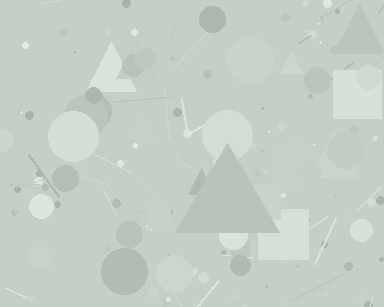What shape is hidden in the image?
A triangle is hidden in the image.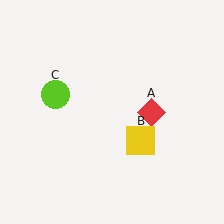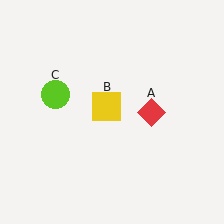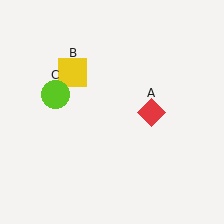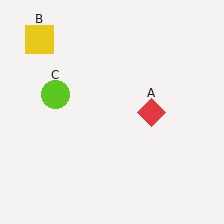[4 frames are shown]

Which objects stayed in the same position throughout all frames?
Red diamond (object A) and lime circle (object C) remained stationary.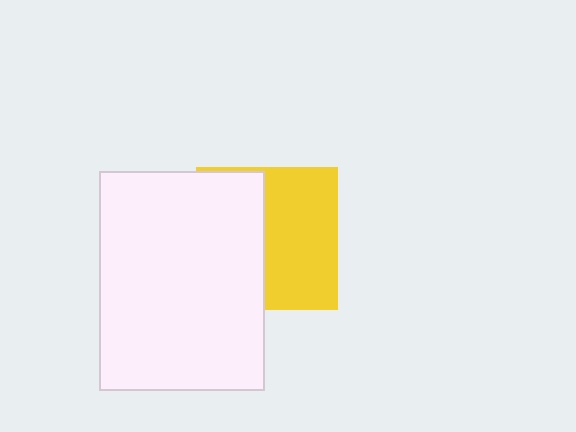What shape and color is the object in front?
The object in front is a white rectangle.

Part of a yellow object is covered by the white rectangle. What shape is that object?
It is a square.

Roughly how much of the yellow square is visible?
About half of it is visible (roughly 52%).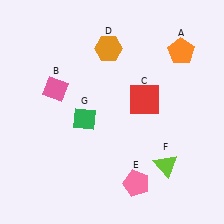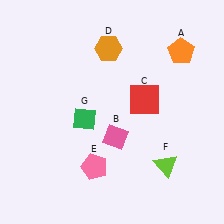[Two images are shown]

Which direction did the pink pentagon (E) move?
The pink pentagon (E) moved left.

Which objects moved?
The objects that moved are: the pink diamond (B), the pink pentagon (E).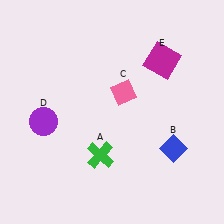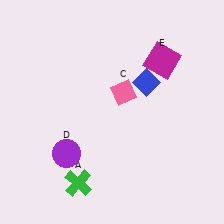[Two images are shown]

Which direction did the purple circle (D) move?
The purple circle (D) moved down.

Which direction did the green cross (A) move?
The green cross (A) moved down.